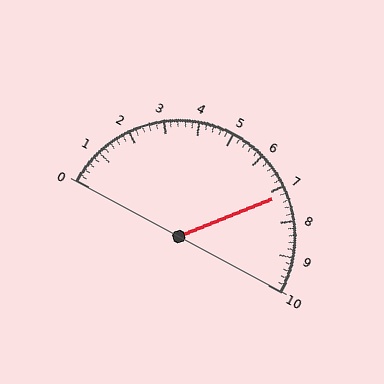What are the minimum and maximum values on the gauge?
The gauge ranges from 0 to 10.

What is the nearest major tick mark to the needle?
The nearest major tick mark is 7.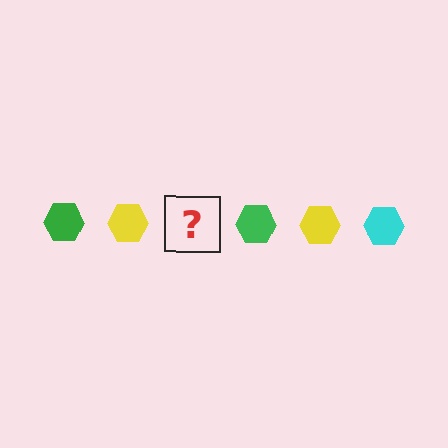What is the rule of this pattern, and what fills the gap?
The rule is that the pattern cycles through green, yellow, cyan hexagons. The gap should be filled with a cyan hexagon.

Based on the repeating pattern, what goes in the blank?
The blank should be a cyan hexagon.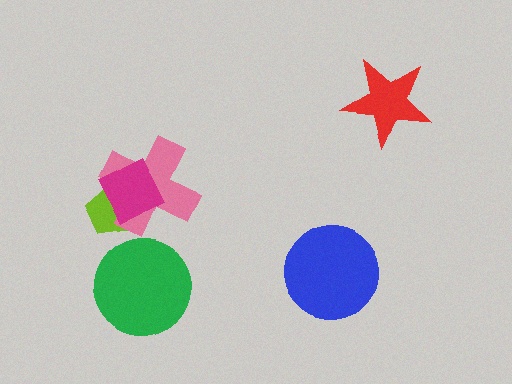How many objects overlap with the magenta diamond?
2 objects overlap with the magenta diamond.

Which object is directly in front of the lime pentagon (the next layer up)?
The pink cross is directly in front of the lime pentagon.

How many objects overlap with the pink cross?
2 objects overlap with the pink cross.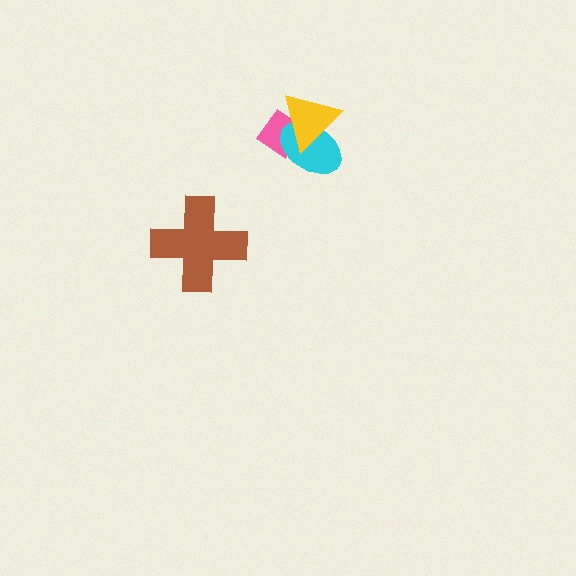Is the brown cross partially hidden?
No, no other shape covers it.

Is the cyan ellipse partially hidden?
Yes, it is partially covered by another shape.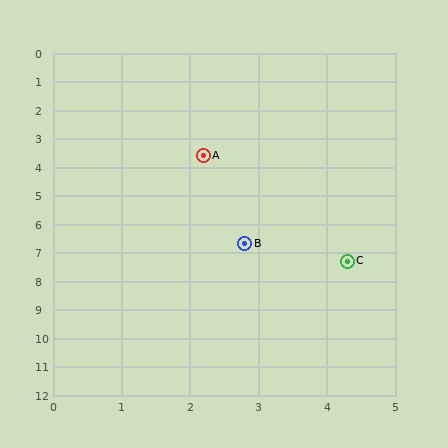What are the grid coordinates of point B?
Point B is at approximately (2.8, 6.7).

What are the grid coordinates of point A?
Point A is at approximately (2.2, 3.6).